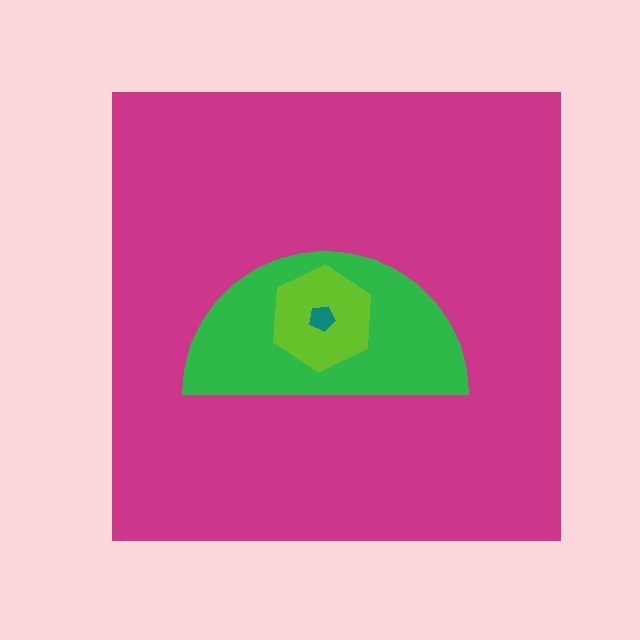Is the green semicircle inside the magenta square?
Yes.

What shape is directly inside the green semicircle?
The lime hexagon.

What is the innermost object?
The teal pentagon.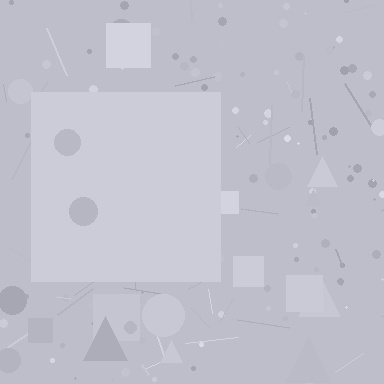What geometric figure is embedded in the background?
A square is embedded in the background.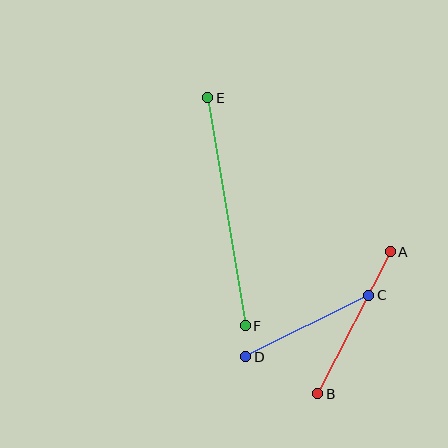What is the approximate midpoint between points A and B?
The midpoint is at approximately (354, 323) pixels.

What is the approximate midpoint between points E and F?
The midpoint is at approximately (227, 212) pixels.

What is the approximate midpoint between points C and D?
The midpoint is at approximately (307, 326) pixels.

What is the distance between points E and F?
The distance is approximately 232 pixels.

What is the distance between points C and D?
The distance is approximately 138 pixels.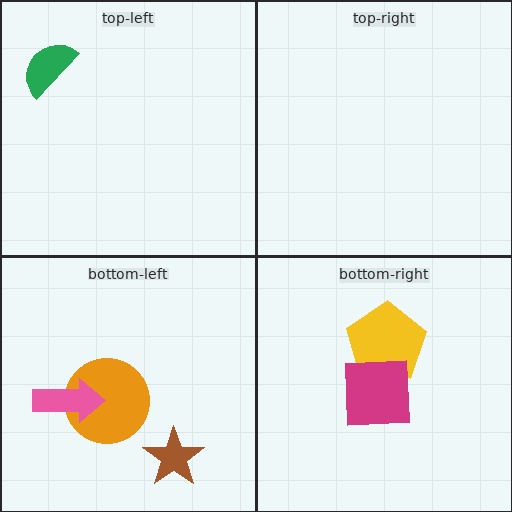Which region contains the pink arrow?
The bottom-left region.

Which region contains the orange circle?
The bottom-left region.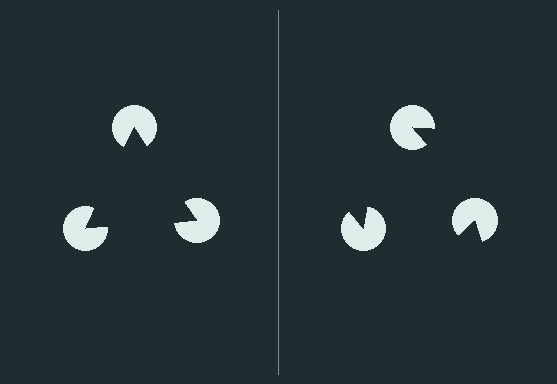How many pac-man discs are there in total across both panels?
6 — 3 on each side.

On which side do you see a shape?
An illusory triangle appears on the left side. On the right side the wedge cuts are rotated, so no coherent shape forms.